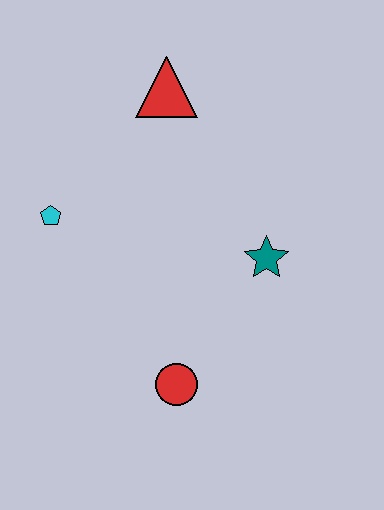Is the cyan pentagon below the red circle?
No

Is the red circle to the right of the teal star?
No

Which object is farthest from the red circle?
The red triangle is farthest from the red circle.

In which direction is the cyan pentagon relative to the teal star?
The cyan pentagon is to the left of the teal star.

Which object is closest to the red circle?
The teal star is closest to the red circle.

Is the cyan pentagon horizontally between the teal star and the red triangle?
No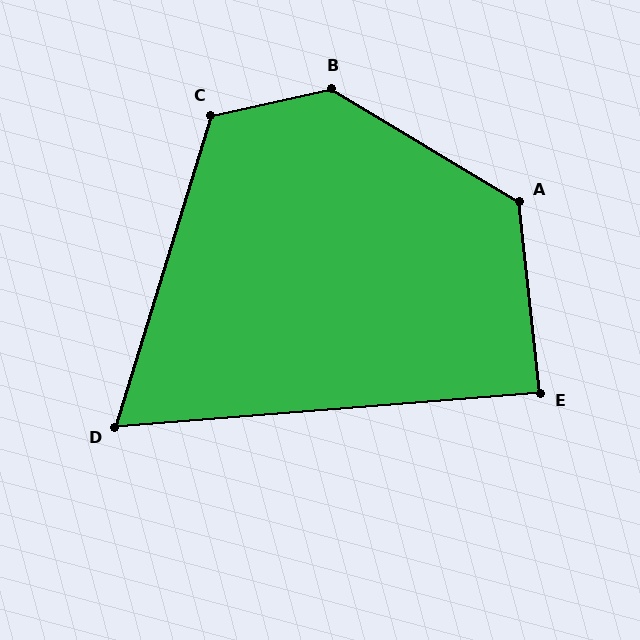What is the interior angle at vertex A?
Approximately 127 degrees (obtuse).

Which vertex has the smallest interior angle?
D, at approximately 68 degrees.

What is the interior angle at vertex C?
Approximately 120 degrees (obtuse).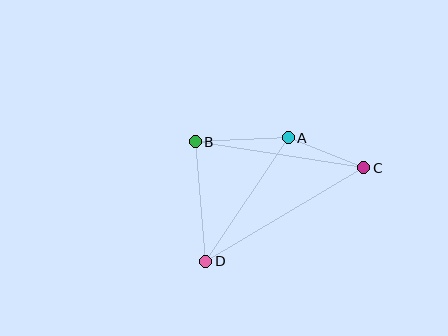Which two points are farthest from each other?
Points C and D are farthest from each other.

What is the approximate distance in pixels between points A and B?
The distance between A and B is approximately 93 pixels.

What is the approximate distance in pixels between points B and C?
The distance between B and C is approximately 170 pixels.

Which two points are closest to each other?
Points A and C are closest to each other.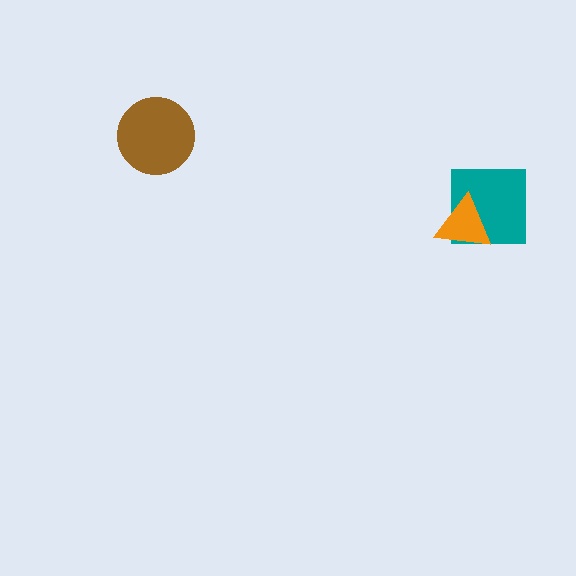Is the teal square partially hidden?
Yes, it is partially covered by another shape.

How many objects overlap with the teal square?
1 object overlaps with the teal square.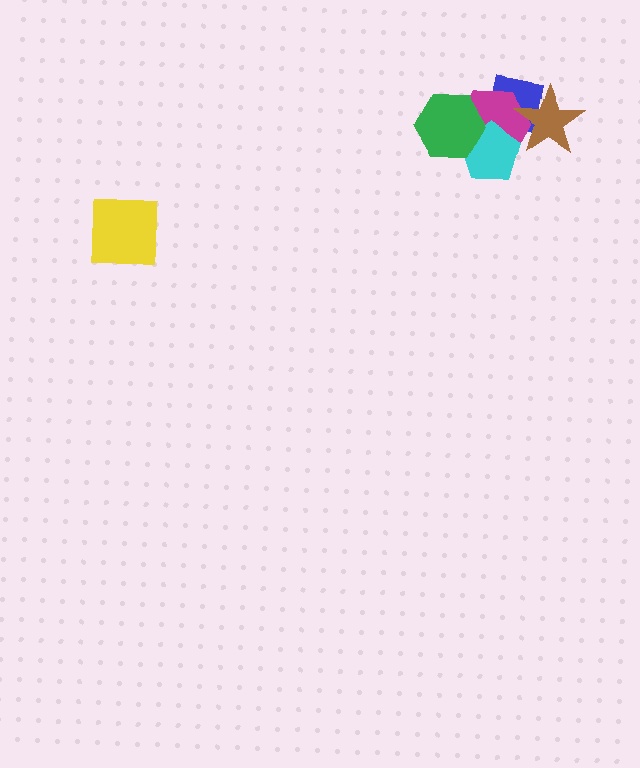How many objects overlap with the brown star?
2 objects overlap with the brown star.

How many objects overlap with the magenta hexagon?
4 objects overlap with the magenta hexagon.